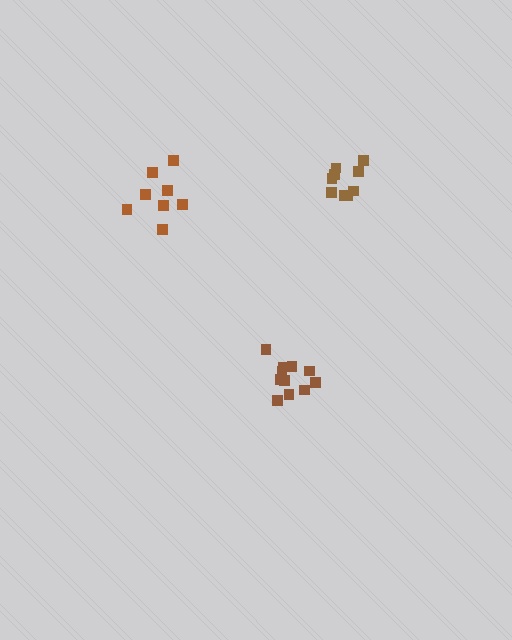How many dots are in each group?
Group 1: 11 dots, Group 2: 9 dots, Group 3: 8 dots (28 total).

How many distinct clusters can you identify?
There are 3 distinct clusters.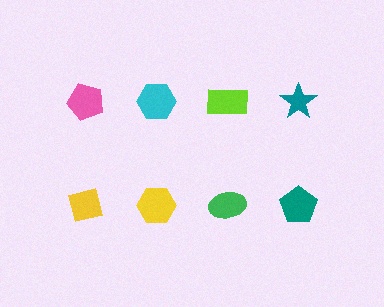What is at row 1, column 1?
A pink pentagon.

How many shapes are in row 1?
4 shapes.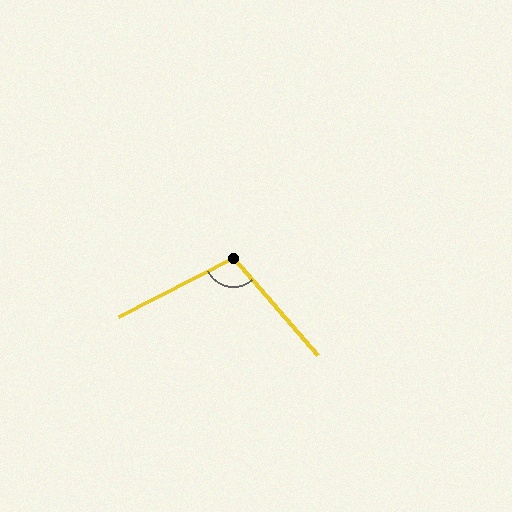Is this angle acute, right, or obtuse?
It is obtuse.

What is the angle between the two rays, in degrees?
Approximately 104 degrees.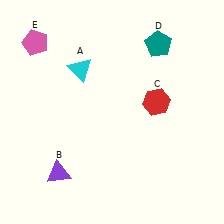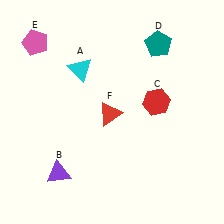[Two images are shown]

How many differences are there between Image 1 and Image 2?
There is 1 difference between the two images.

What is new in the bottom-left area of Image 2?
A red triangle (F) was added in the bottom-left area of Image 2.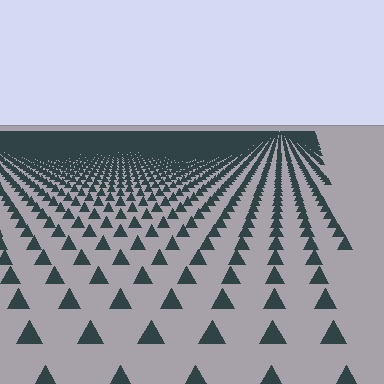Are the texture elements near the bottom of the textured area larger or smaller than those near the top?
Larger. Near the bottom, elements are closer to the viewer and appear at a bigger on-screen size.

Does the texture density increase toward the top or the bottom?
Density increases toward the top.